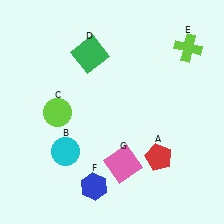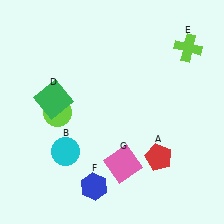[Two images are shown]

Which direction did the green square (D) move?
The green square (D) moved down.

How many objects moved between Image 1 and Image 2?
1 object moved between the two images.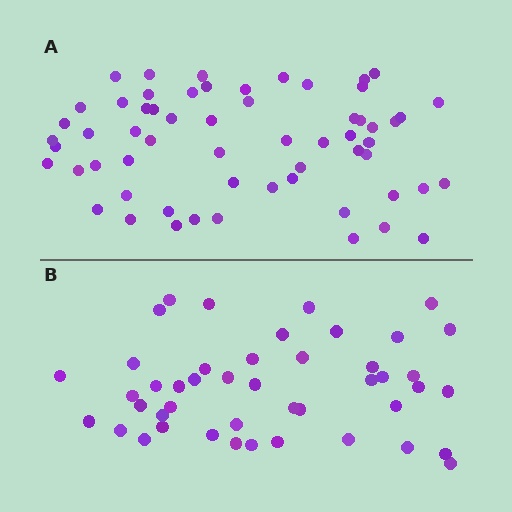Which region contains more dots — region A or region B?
Region A (the top region) has more dots.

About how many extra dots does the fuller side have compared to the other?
Region A has approximately 15 more dots than region B.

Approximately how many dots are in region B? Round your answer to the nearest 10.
About 40 dots. (The exact count is 45, which rounds to 40.)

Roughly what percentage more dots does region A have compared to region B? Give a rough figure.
About 35% more.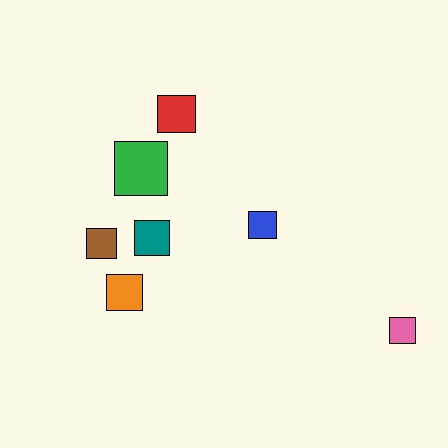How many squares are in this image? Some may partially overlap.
There are 7 squares.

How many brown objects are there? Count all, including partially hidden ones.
There is 1 brown object.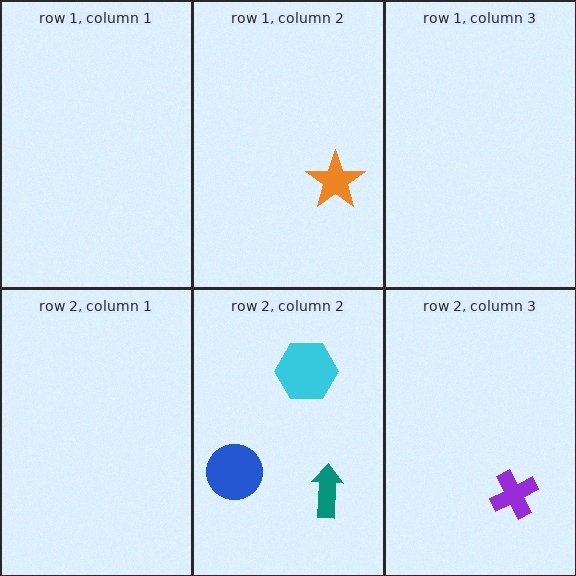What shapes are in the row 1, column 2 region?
The orange star.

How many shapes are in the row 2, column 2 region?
3.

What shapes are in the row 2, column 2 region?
The cyan hexagon, the teal arrow, the blue circle.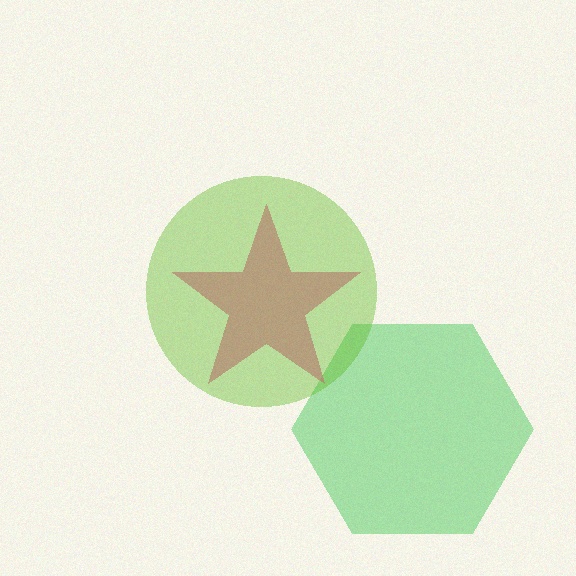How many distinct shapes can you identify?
There are 3 distinct shapes: a green hexagon, a pink star, a lime circle.